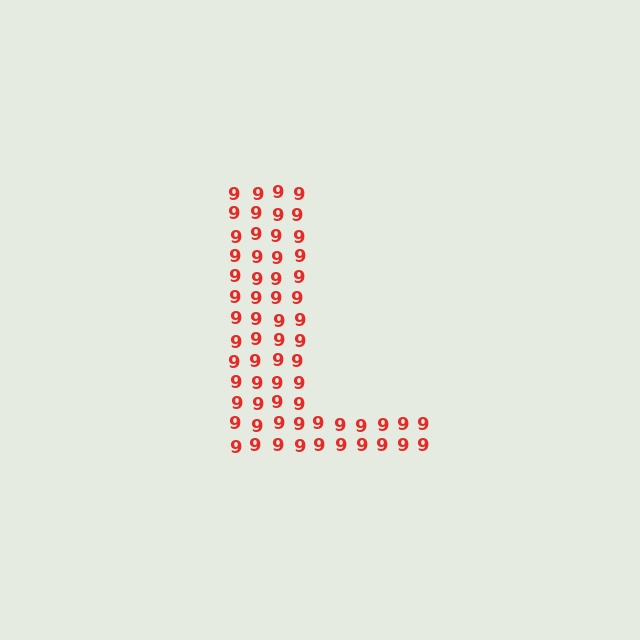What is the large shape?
The large shape is the letter L.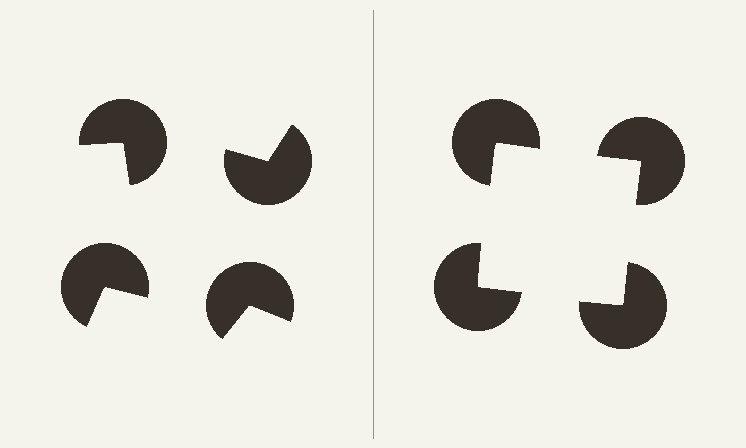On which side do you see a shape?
An illusory square appears on the right side. On the left side the wedge cuts are rotated, so no coherent shape forms.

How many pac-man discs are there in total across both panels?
8 — 4 on each side.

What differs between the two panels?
The pac-man discs are positioned identically on both sides; only the wedge orientations differ. On the right they align to a square; on the left they are misaligned.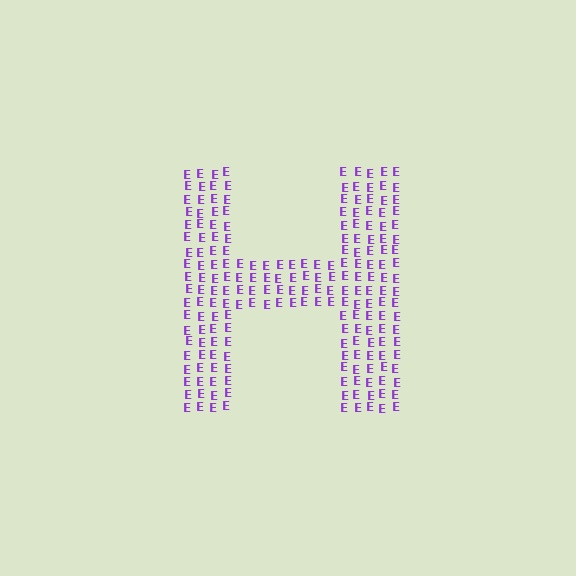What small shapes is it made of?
It is made of small letter E's.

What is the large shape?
The large shape is the letter H.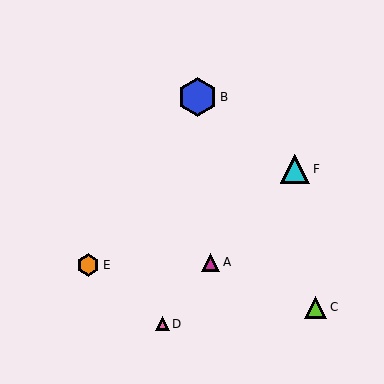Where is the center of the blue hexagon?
The center of the blue hexagon is at (198, 97).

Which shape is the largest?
The blue hexagon (labeled B) is the largest.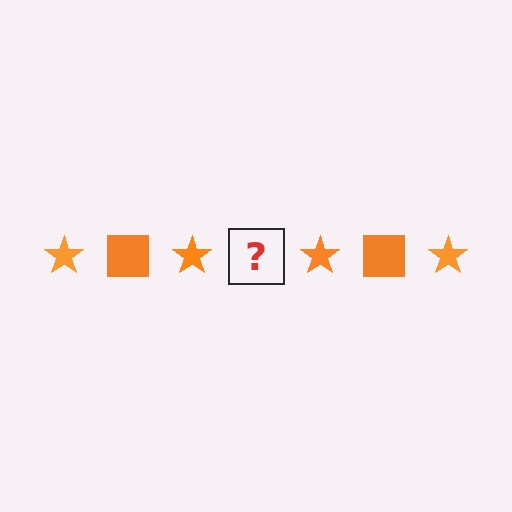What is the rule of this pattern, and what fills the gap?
The rule is that the pattern cycles through star, square shapes in orange. The gap should be filled with an orange square.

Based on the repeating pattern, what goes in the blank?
The blank should be an orange square.